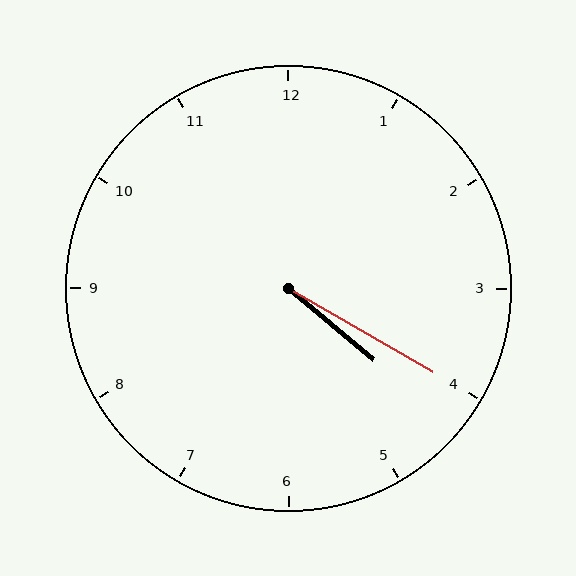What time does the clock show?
4:20.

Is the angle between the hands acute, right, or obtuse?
It is acute.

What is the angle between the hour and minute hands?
Approximately 10 degrees.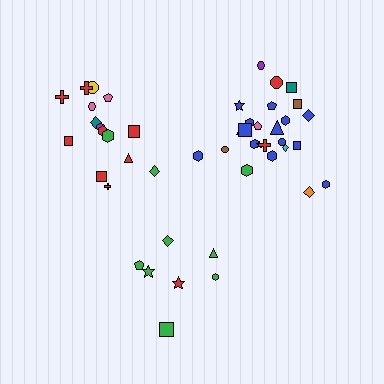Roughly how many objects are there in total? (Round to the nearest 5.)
Roughly 45 objects in total.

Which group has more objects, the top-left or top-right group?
The top-right group.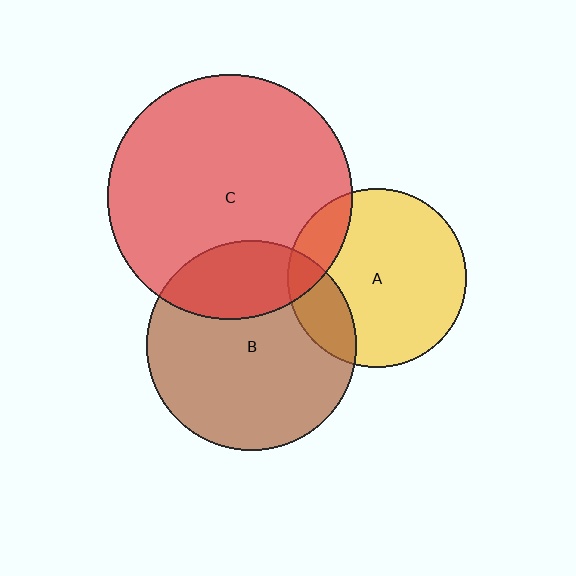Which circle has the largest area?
Circle C (red).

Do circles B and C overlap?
Yes.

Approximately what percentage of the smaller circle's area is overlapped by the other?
Approximately 25%.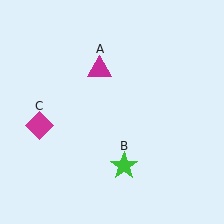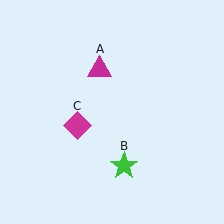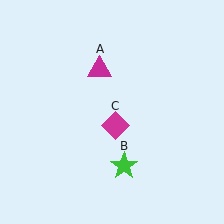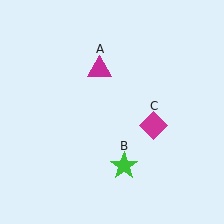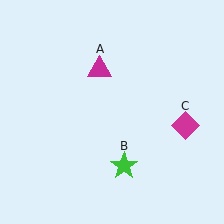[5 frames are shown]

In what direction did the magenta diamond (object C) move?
The magenta diamond (object C) moved right.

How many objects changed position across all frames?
1 object changed position: magenta diamond (object C).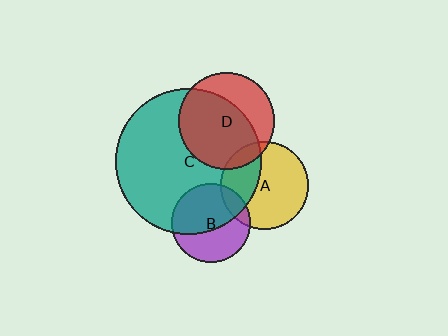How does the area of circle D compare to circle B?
Approximately 1.5 times.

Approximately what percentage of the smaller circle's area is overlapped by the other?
Approximately 65%.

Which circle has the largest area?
Circle C (teal).